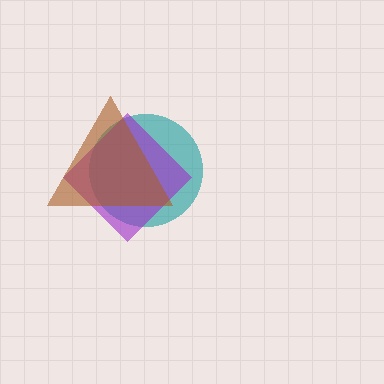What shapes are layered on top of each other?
The layered shapes are: a teal circle, a purple diamond, a brown triangle.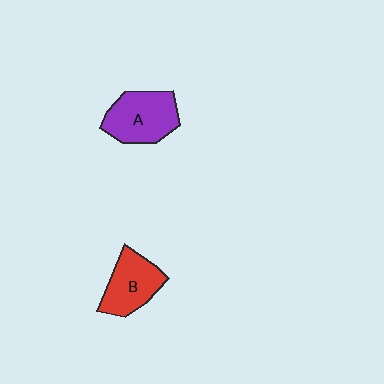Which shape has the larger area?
Shape A (purple).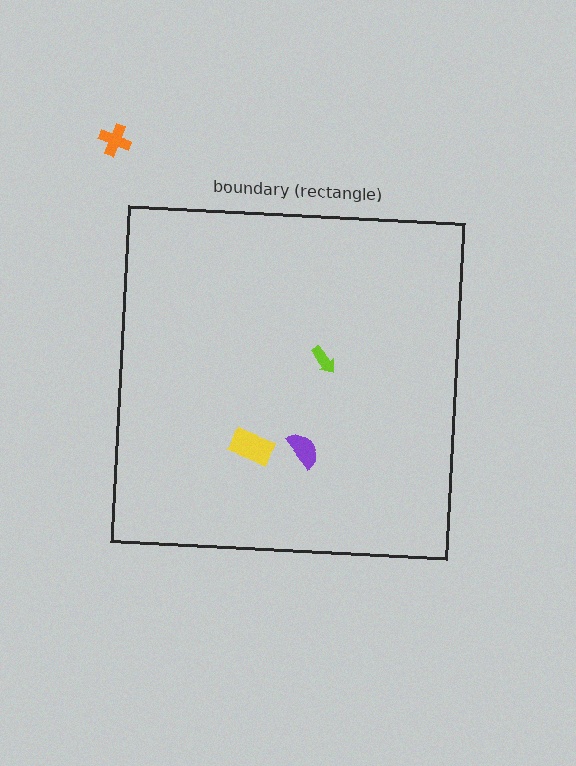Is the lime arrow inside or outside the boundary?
Inside.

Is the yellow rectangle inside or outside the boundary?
Inside.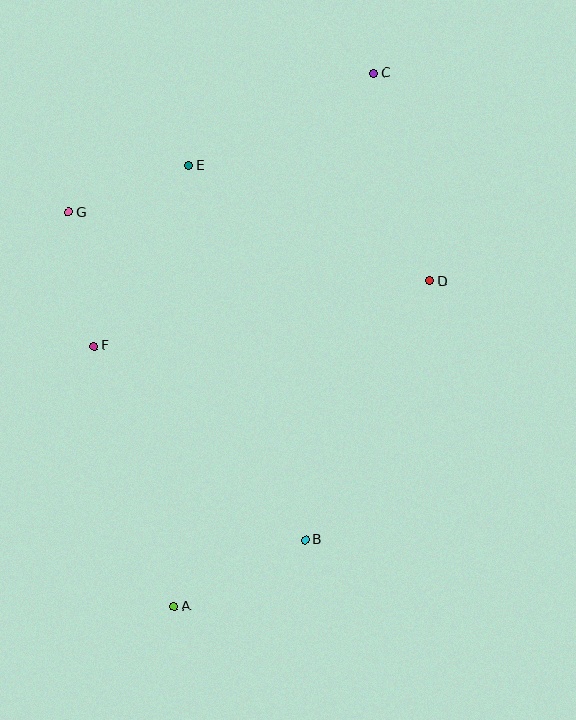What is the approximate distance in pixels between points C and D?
The distance between C and D is approximately 215 pixels.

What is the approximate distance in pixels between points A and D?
The distance between A and D is approximately 414 pixels.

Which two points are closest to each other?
Points E and G are closest to each other.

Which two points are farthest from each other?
Points A and C are farthest from each other.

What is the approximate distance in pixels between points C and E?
The distance between C and E is approximately 207 pixels.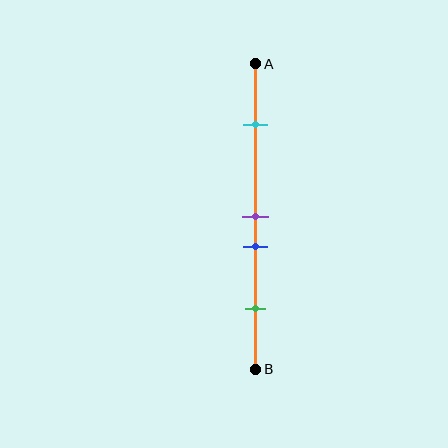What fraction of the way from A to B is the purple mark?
The purple mark is approximately 50% (0.5) of the way from A to B.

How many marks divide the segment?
There are 4 marks dividing the segment.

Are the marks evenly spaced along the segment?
No, the marks are not evenly spaced.